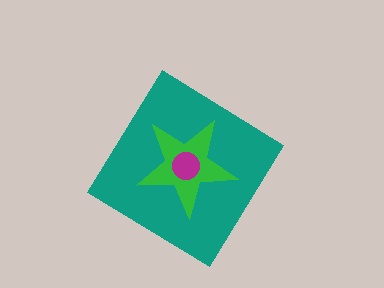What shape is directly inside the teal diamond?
The green star.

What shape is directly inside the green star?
The magenta circle.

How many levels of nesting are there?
3.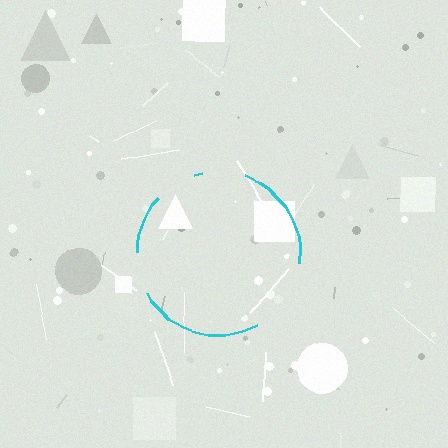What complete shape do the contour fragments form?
The contour fragments form a circle.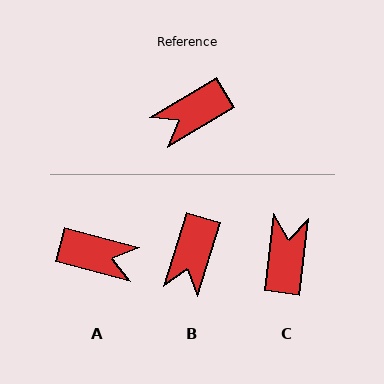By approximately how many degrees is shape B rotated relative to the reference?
Approximately 42 degrees counter-clockwise.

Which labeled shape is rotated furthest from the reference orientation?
A, about 133 degrees away.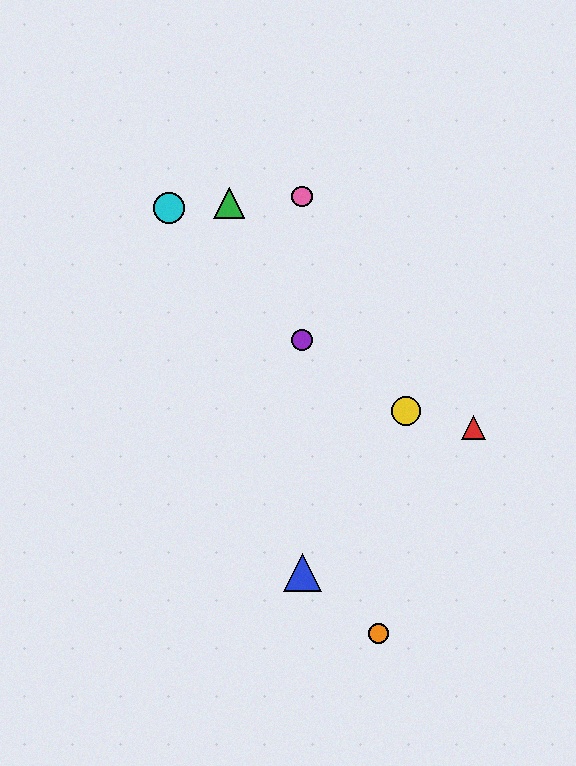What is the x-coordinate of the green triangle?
The green triangle is at x≈229.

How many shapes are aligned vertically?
3 shapes (the blue triangle, the purple circle, the pink circle) are aligned vertically.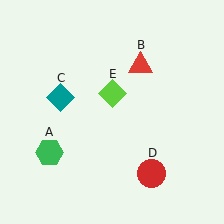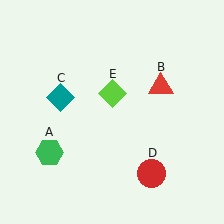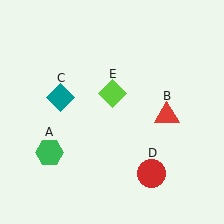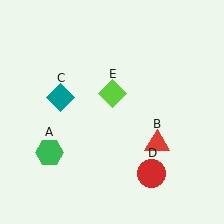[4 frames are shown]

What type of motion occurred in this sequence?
The red triangle (object B) rotated clockwise around the center of the scene.